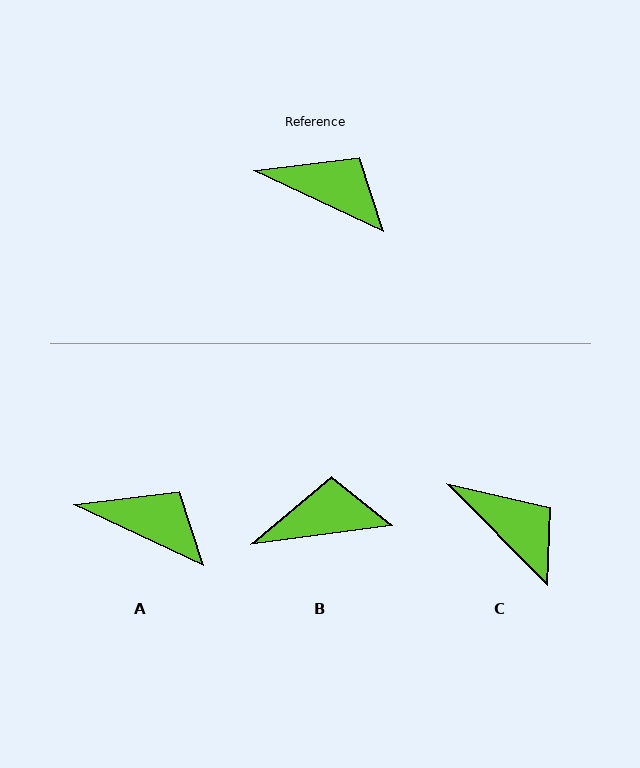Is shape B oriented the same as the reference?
No, it is off by about 32 degrees.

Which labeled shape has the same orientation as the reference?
A.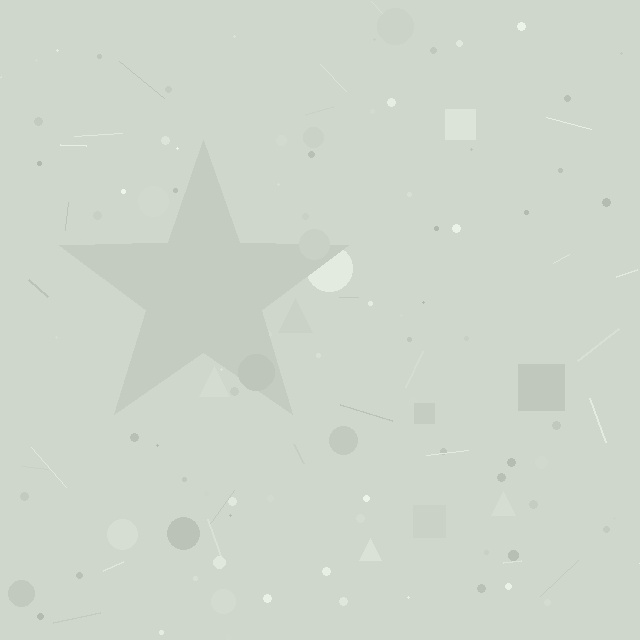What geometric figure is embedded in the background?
A star is embedded in the background.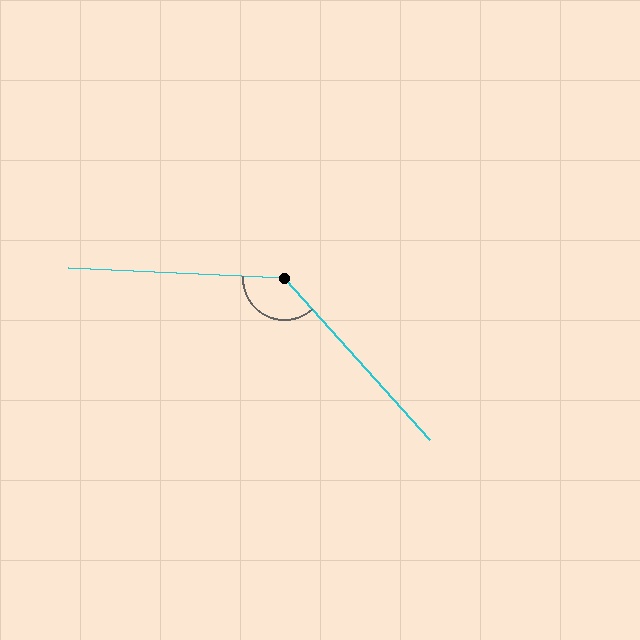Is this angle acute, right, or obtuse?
It is obtuse.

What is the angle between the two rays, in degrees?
Approximately 135 degrees.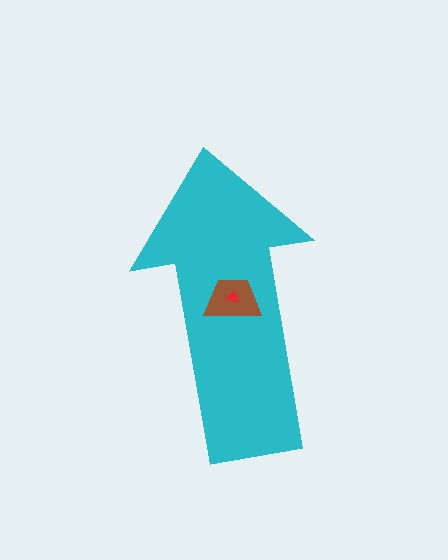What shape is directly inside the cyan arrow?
The brown trapezoid.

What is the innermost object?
The red triangle.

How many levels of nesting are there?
3.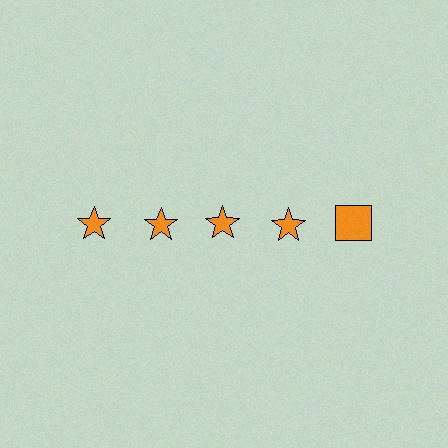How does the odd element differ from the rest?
It has a different shape: square instead of star.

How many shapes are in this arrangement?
There are 5 shapes arranged in a grid pattern.